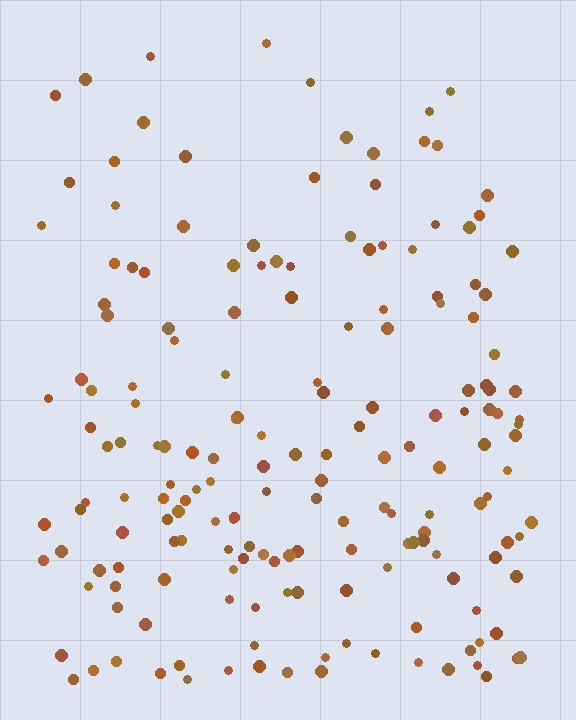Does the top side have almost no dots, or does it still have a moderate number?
Still a moderate number, just noticeably fewer than the bottom.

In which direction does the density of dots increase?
From top to bottom, with the bottom side densest.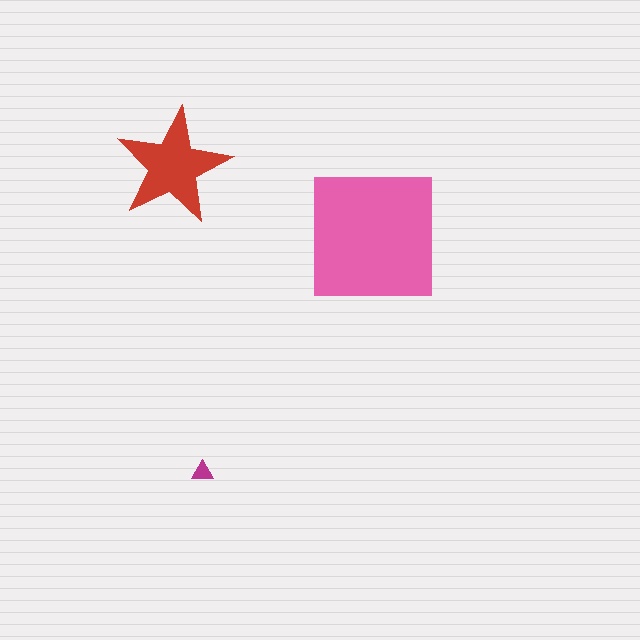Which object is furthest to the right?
The pink square is rightmost.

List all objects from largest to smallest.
The pink square, the red star, the magenta triangle.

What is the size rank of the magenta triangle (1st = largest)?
3rd.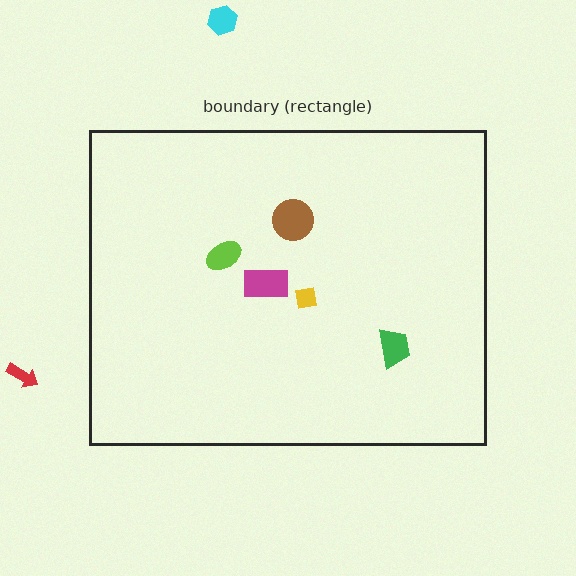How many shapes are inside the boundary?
5 inside, 2 outside.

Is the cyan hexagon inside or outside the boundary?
Outside.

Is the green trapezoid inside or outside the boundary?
Inside.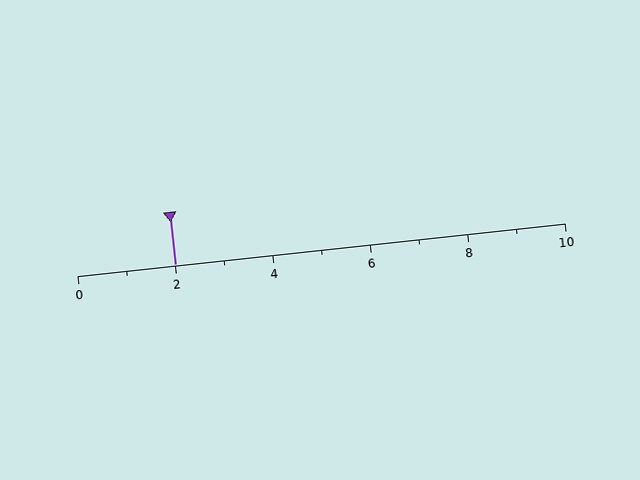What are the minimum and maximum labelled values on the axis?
The axis runs from 0 to 10.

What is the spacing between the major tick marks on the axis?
The major ticks are spaced 2 apart.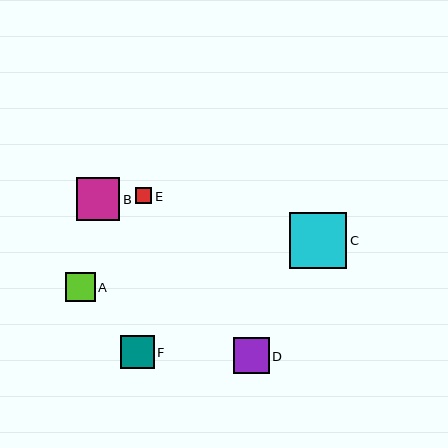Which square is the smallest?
Square E is the smallest with a size of approximately 16 pixels.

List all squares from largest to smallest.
From largest to smallest: C, B, D, F, A, E.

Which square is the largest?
Square C is the largest with a size of approximately 57 pixels.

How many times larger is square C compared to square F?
Square C is approximately 1.7 times the size of square F.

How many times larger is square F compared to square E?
Square F is approximately 2.1 times the size of square E.